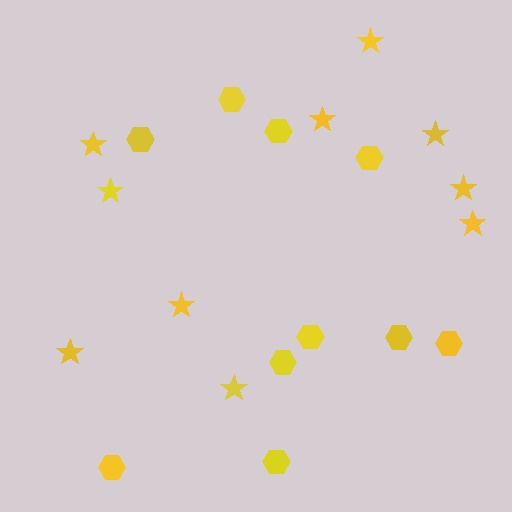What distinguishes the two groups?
There are 2 groups: one group of stars (10) and one group of hexagons (10).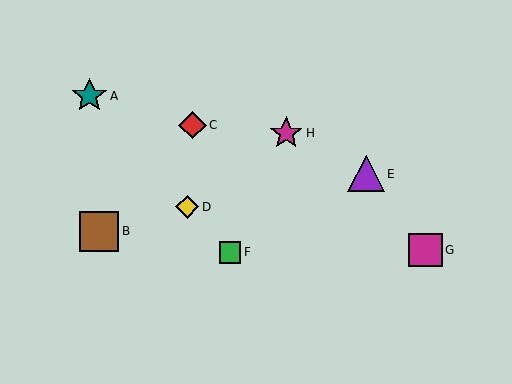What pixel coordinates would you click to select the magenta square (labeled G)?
Click at (426, 250) to select the magenta square G.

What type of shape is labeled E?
Shape E is a purple triangle.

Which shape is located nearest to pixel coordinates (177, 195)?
The yellow diamond (labeled D) at (187, 207) is nearest to that location.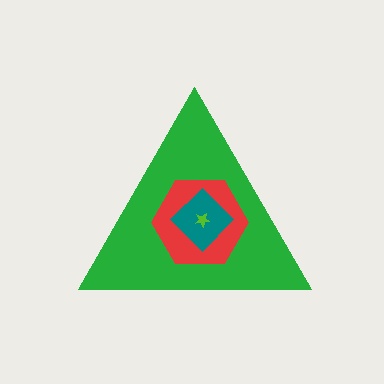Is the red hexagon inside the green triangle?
Yes.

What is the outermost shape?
The green triangle.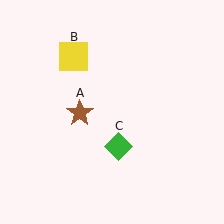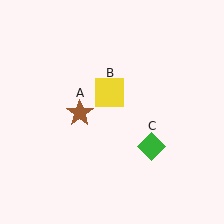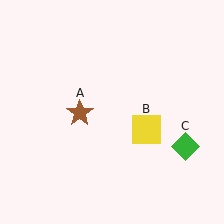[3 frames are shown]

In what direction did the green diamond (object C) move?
The green diamond (object C) moved right.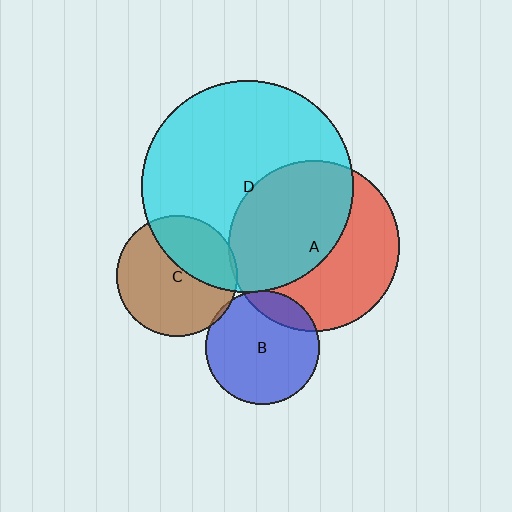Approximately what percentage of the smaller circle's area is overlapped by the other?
Approximately 5%.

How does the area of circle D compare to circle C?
Approximately 3.1 times.